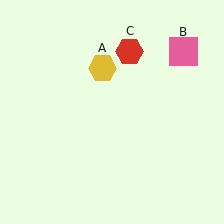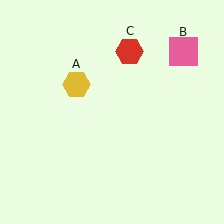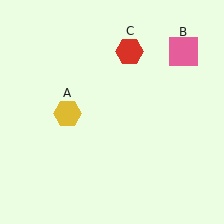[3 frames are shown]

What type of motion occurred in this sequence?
The yellow hexagon (object A) rotated counterclockwise around the center of the scene.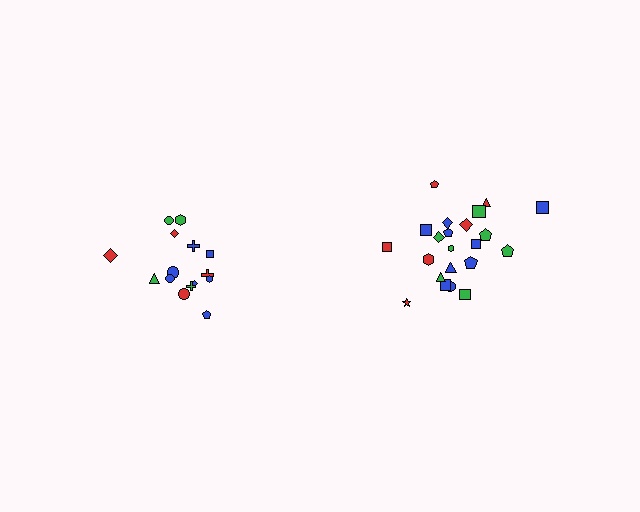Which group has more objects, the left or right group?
The right group.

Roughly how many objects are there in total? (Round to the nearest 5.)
Roughly 35 objects in total.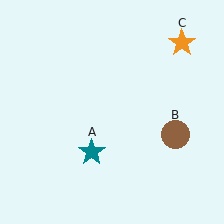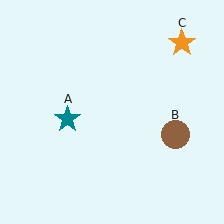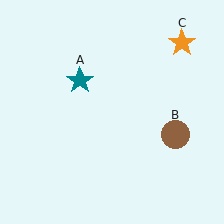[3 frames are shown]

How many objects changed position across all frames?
1 object changed position: teal star (object A).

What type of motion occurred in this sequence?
The teal star (object A) rotated clockwise around the center of the scene.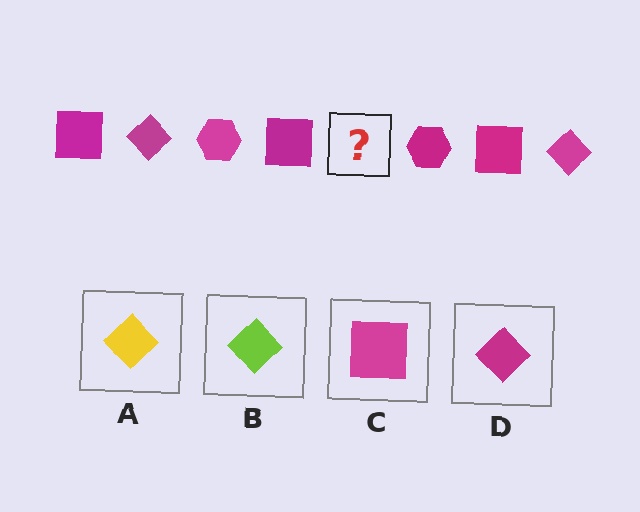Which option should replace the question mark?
Option D.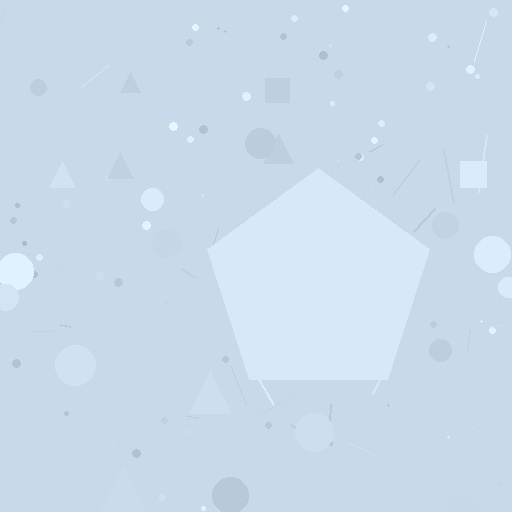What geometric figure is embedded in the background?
A pentagon is embedded in the background.